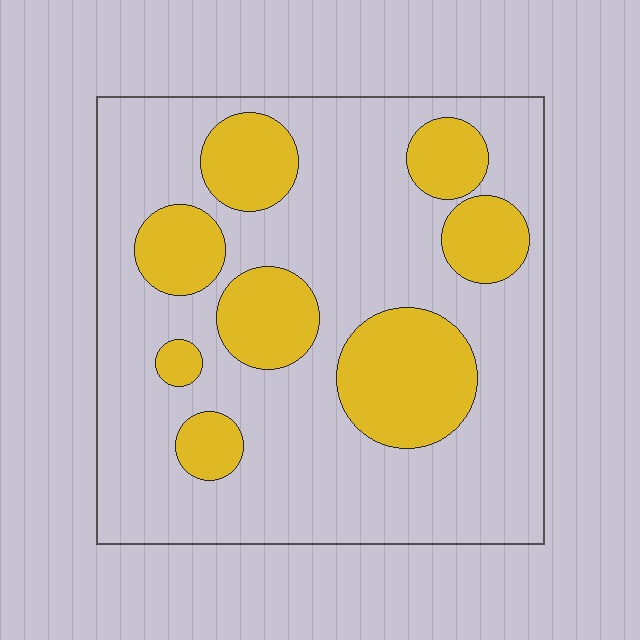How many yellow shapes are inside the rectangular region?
8.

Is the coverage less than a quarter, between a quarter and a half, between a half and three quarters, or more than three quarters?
Between a quarter and a half.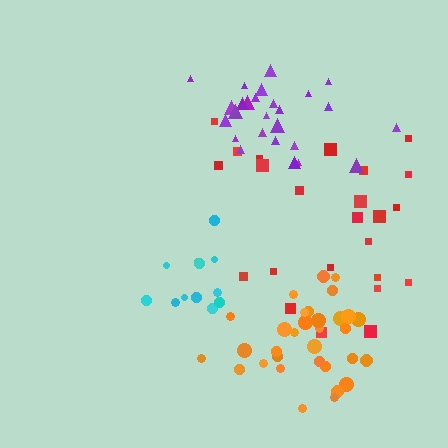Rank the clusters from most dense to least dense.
orange, purple, cyan, red.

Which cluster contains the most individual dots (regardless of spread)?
Orange (33).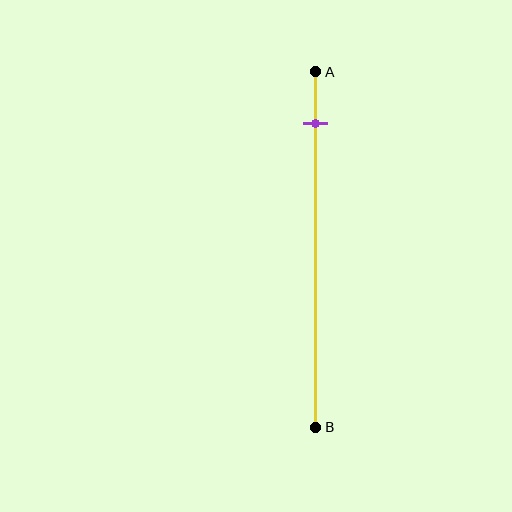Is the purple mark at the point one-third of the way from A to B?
No, the mark is at about 15% from A, not at the 33% one-third point.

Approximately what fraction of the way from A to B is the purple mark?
The purple mark is approximately 15% of the way from A to B.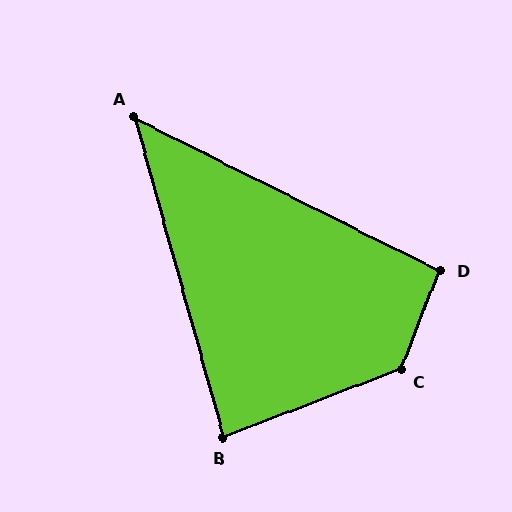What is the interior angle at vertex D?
Approximately 95 degrees (obtuse).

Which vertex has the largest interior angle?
C, at approximately 132 degrees.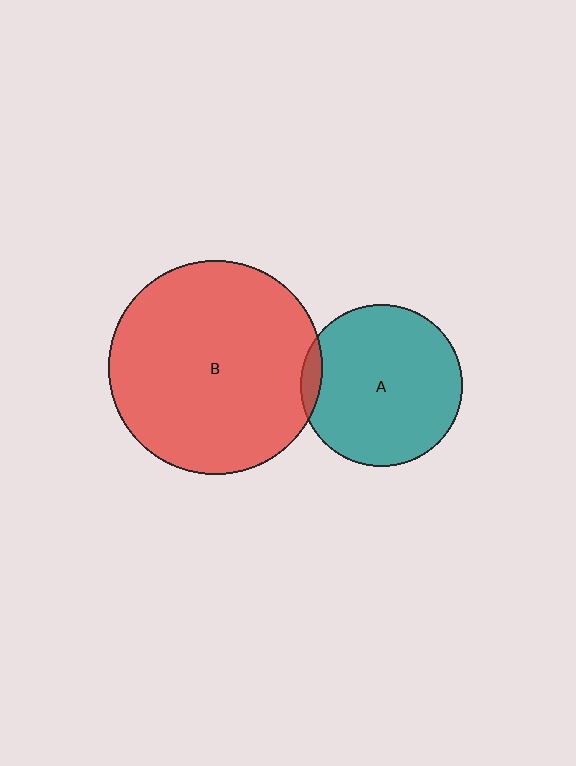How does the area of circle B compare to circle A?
Approximately 1.7 times.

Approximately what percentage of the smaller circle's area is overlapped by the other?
Approximately 5%.